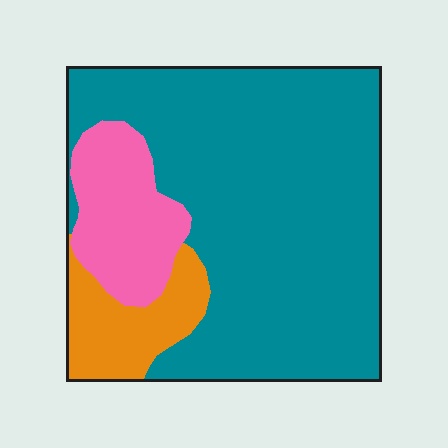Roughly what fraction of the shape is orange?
Orange takes up about one eighth (1/8) of the shape.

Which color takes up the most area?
Teal, at roughly 70%.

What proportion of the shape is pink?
Pink takes up about one sixth (1/6) of the shape.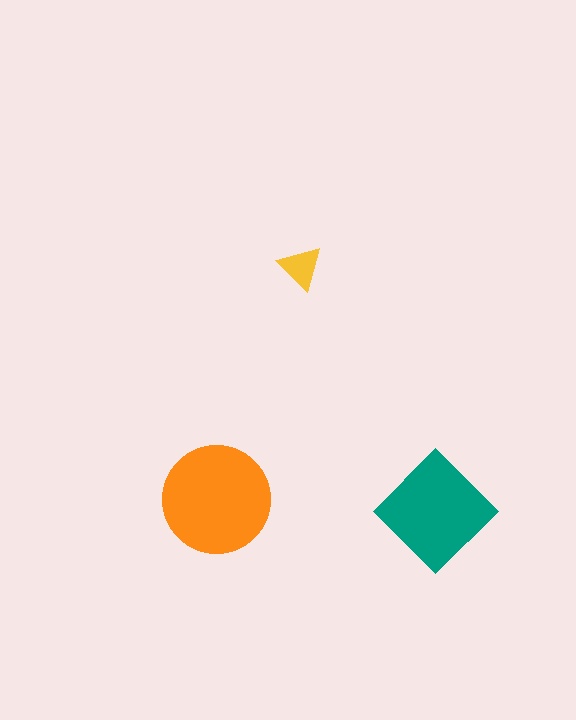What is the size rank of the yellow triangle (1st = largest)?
3rd.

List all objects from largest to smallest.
The orange circle, the teal diamond, the yellow triangle.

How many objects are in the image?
There are 3 objects in the image.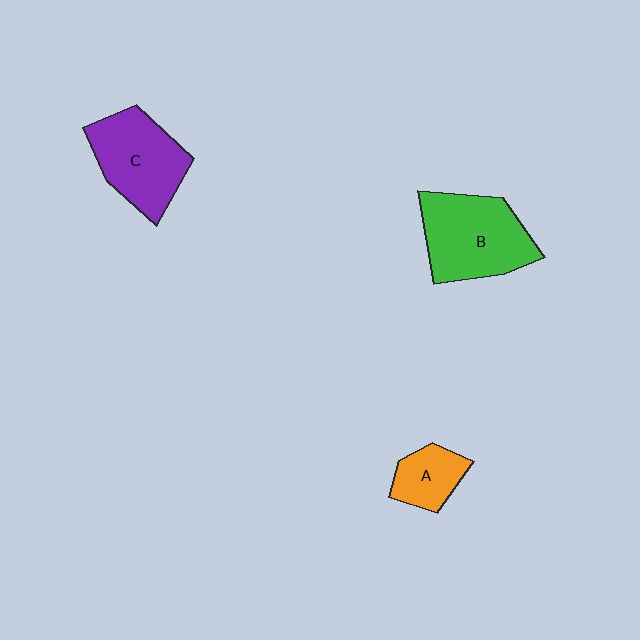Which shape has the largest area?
Shape B (green).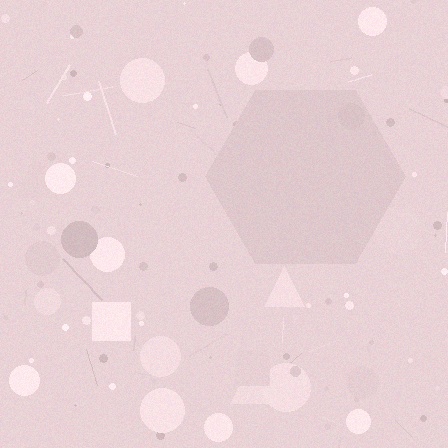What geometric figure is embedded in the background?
A hexagon is embedded in the background.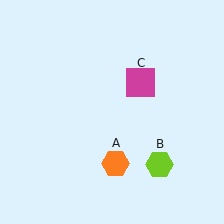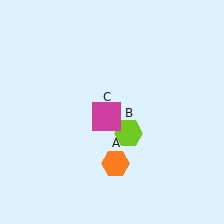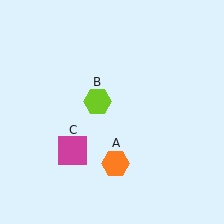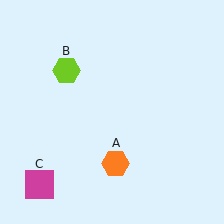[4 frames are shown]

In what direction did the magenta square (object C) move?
The magenta square (object C) moved down and to the left.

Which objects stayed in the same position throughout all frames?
Orange hexagon (object A) remained stationary.